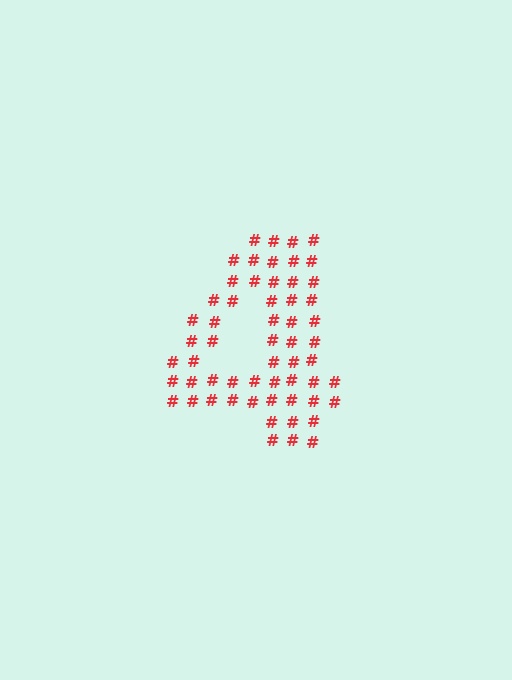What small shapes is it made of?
It is made of small hash symbols.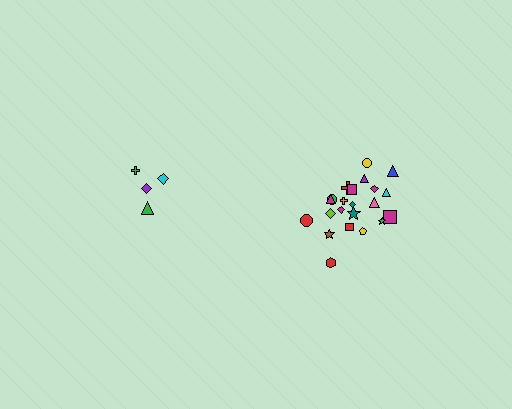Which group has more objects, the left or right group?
The right group.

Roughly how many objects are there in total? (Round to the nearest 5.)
Roughly 25 objects in total.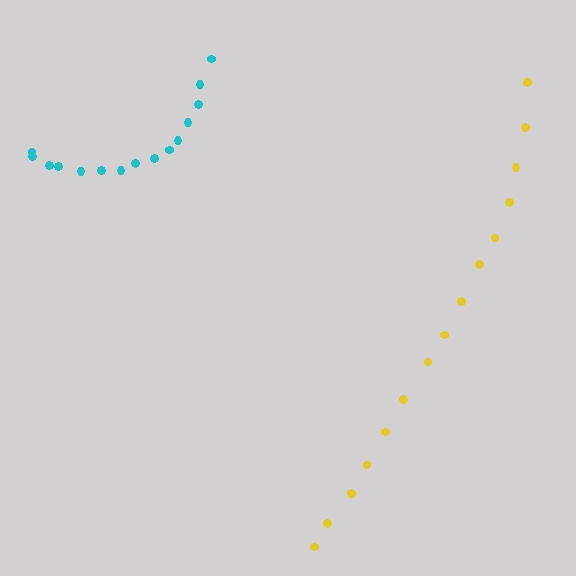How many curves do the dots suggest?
There are 2 distinct paths.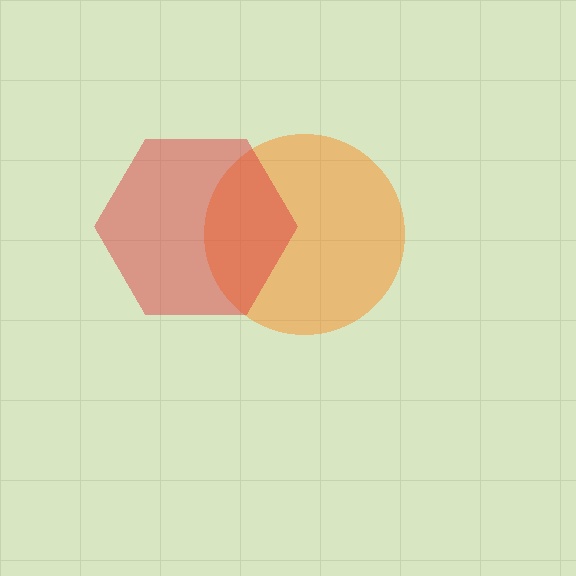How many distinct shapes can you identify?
There are 2 distinct shapes: an orange circle, a red hexagon.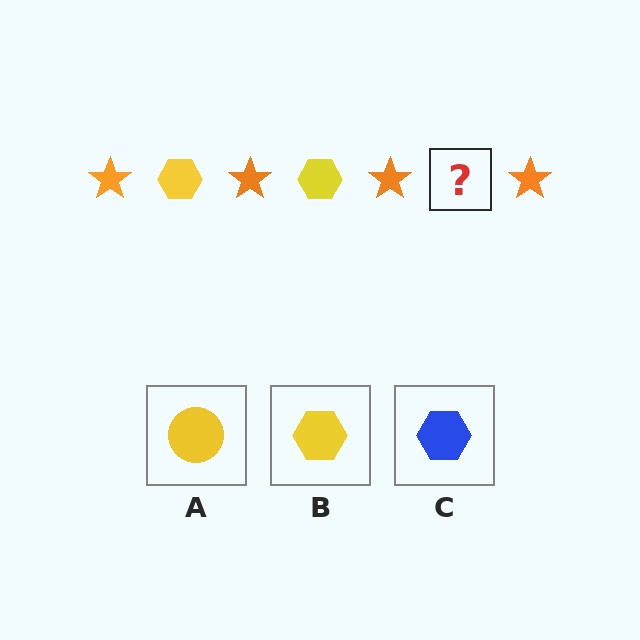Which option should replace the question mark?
Option B.